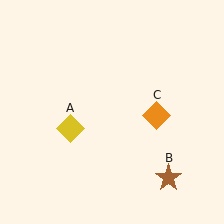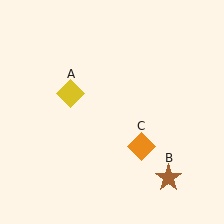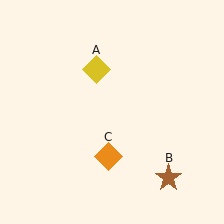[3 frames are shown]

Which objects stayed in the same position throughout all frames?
Brown star (object B) remained stationary.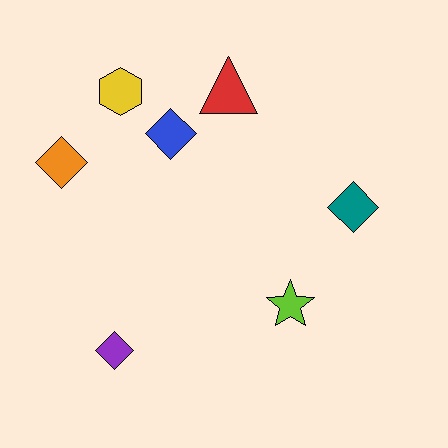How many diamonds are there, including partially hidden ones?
There are 4 diamonds.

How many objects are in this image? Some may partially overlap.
There are 7 objects.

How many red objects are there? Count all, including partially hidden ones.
There is 1 red object.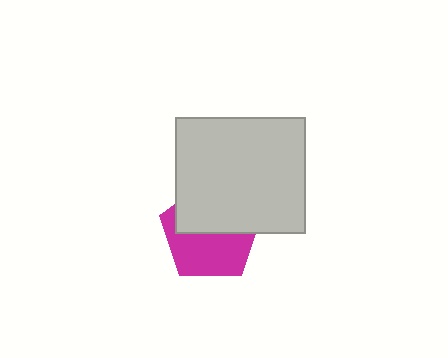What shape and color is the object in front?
The object in front is a light gray rectangle.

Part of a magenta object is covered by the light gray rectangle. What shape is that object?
It is a pentagon.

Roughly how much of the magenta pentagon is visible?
About half of it is visible (roughly 52%).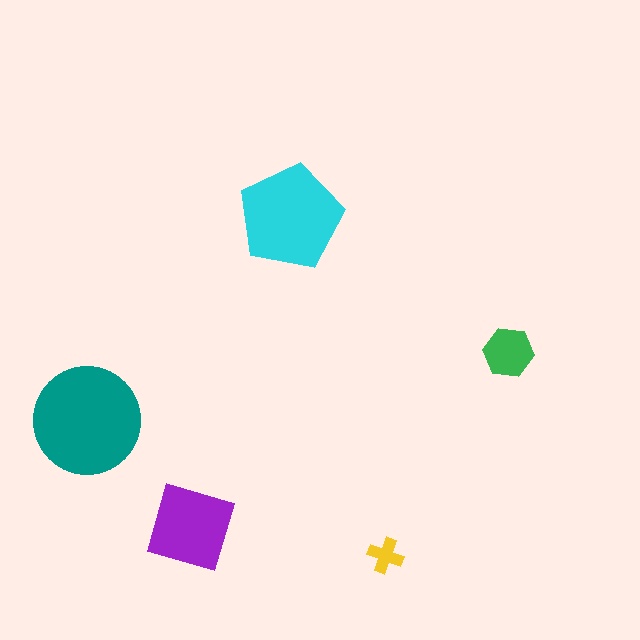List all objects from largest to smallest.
The teal circle, the cyan pentagon, the purple diamond, the green hexagon, the yellow cross.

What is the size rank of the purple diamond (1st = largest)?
3rd.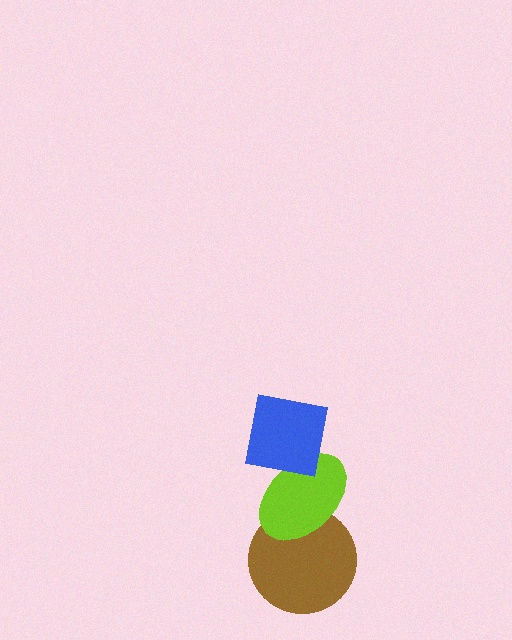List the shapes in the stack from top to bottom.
From top to bottom: the blue square, the lime ellipse, the brown circle.